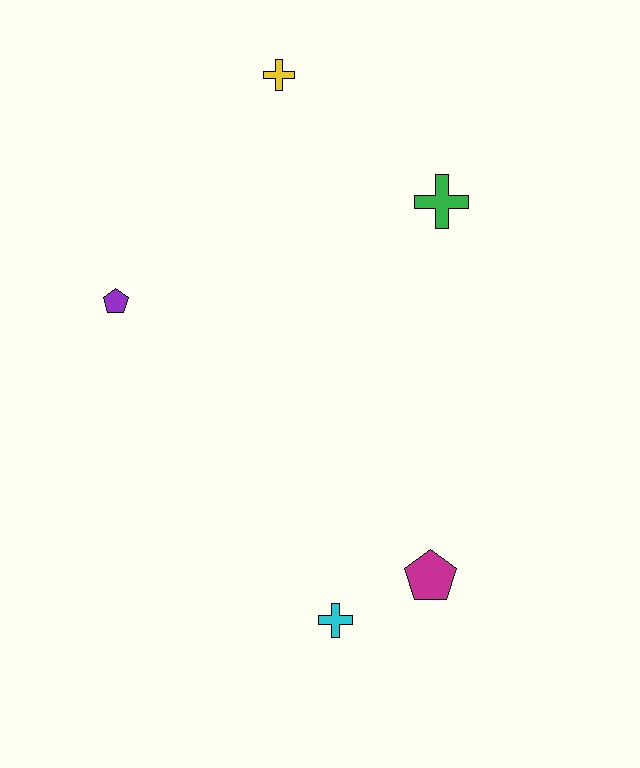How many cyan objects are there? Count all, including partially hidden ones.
There is 1 cyan object.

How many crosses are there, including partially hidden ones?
There are 3 crosses.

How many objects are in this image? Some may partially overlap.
There are 5 objects.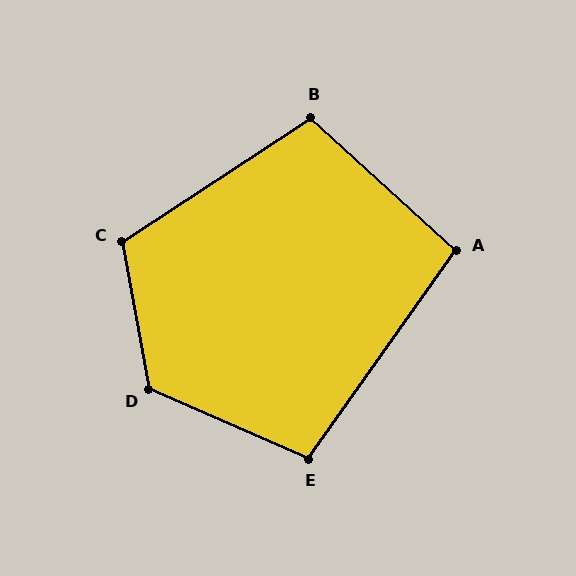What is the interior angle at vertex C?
Approximately 113 degrees (obtuse).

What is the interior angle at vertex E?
Approximately 102 degrees (obtuse).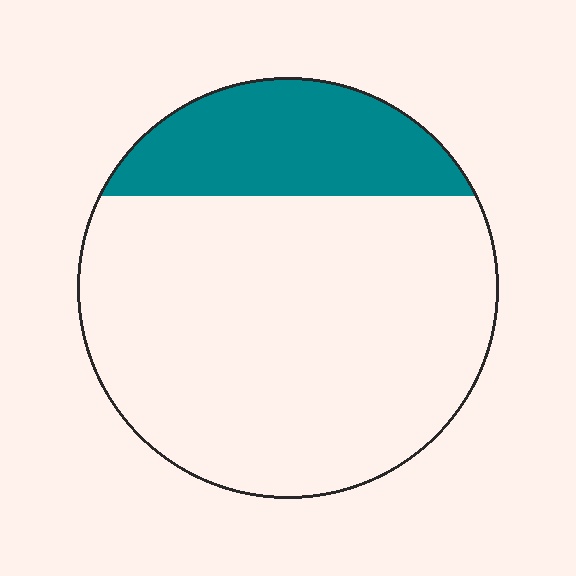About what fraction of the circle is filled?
About one quarter (1/4).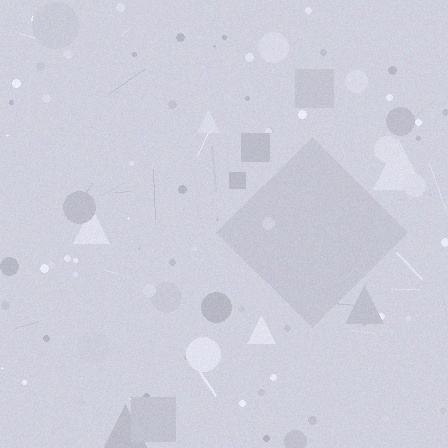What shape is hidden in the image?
A diamond is hidden in the image.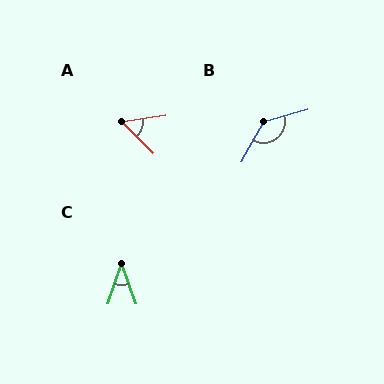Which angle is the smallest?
C, at approximately 38 degrees.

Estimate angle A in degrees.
Approximately 53 degrees.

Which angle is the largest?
B, at approximately 136 degrees.